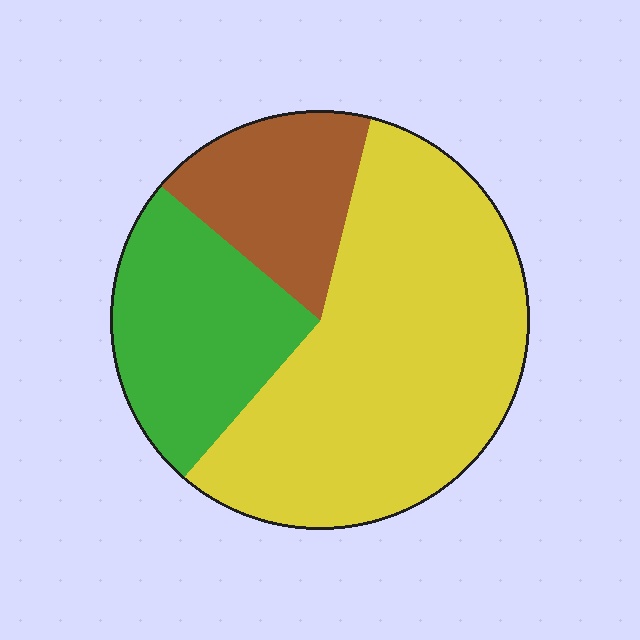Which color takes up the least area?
Brown, at roughly 20%.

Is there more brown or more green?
Green.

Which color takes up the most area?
Yellow, at roughly 55%.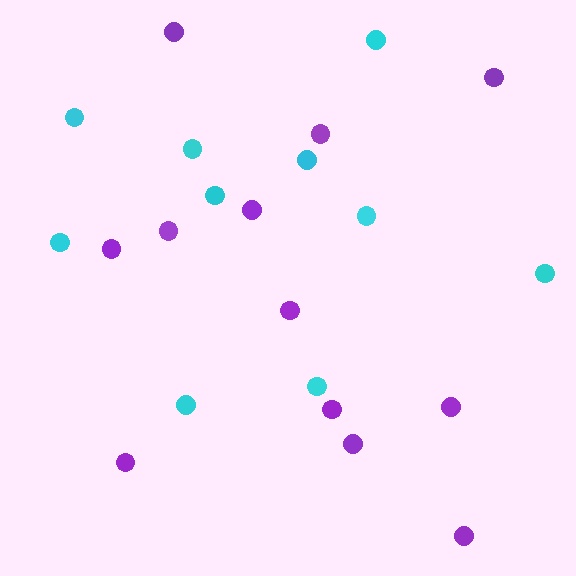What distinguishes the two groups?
There are 2 groups: one group of purple circles (12) and one group of cyan circles (10).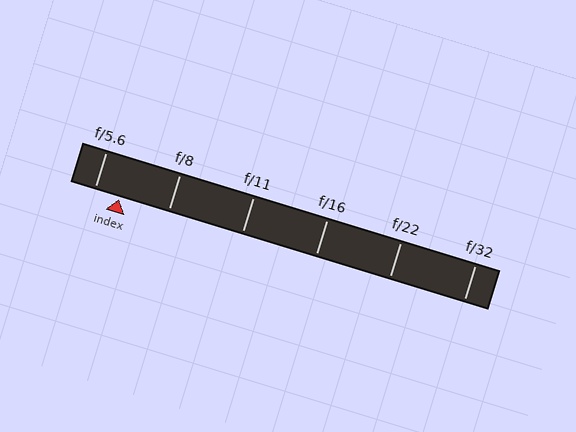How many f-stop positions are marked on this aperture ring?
There are 6 f-stop positions marked.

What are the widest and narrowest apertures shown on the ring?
The widest aperture shown is f/5.6 and the narrowest is f/32.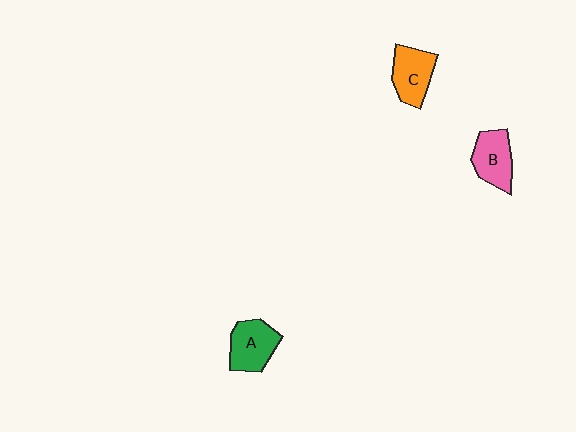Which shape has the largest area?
Shape A (green).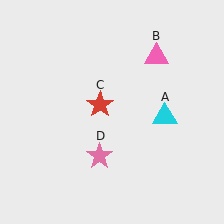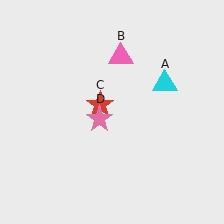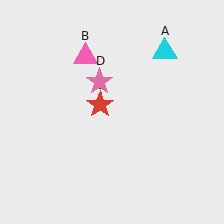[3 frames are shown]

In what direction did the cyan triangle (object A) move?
The cyan triangle (object A) moved up.